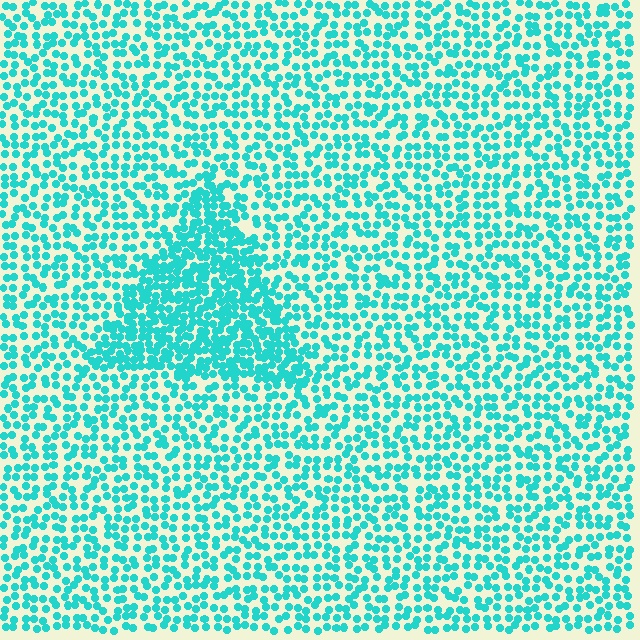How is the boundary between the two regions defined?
The boundary is defined by a change in element density (approximately 1.9x ratio). All elements are the same color, size, and shape.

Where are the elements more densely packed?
The elements are more densely packed inside the triangle boundary.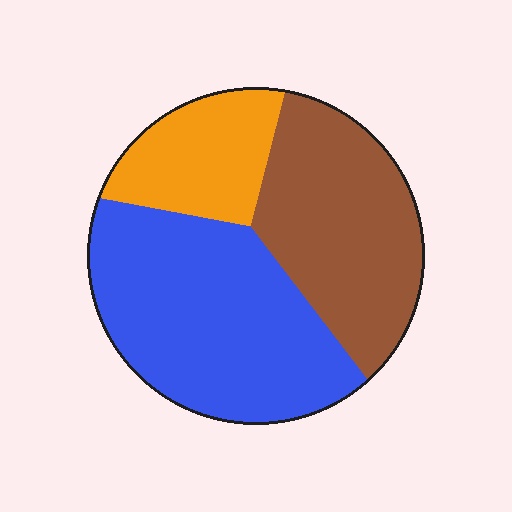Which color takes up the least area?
Orange, at roughly 20%.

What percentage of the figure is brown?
Brown covers around 35% of the figure.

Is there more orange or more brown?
Brown.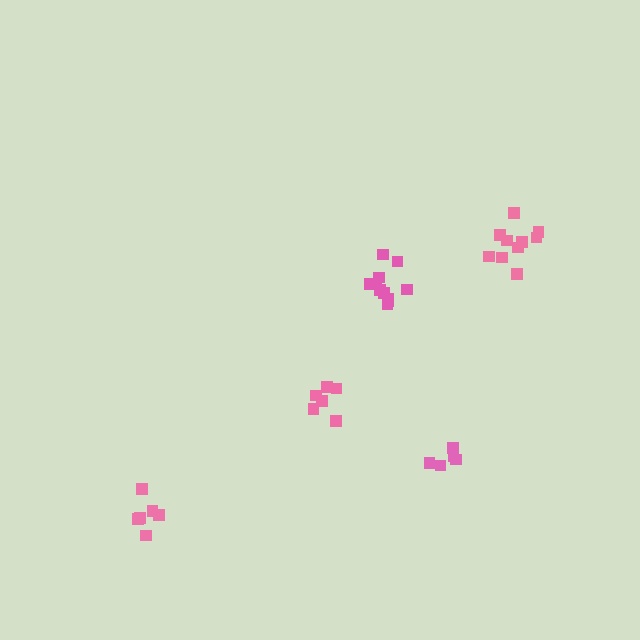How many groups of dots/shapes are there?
There are 5 groups.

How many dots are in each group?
Group 1: 10 dots, Group 2: 6 dots, Group 3: 5 dots, Group 4: 6 dots, Group 5: 11 dots (38 total).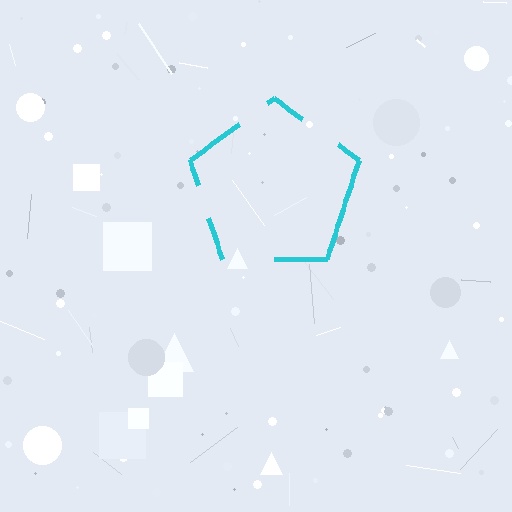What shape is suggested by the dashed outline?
The dashed outline suggests a pentagon.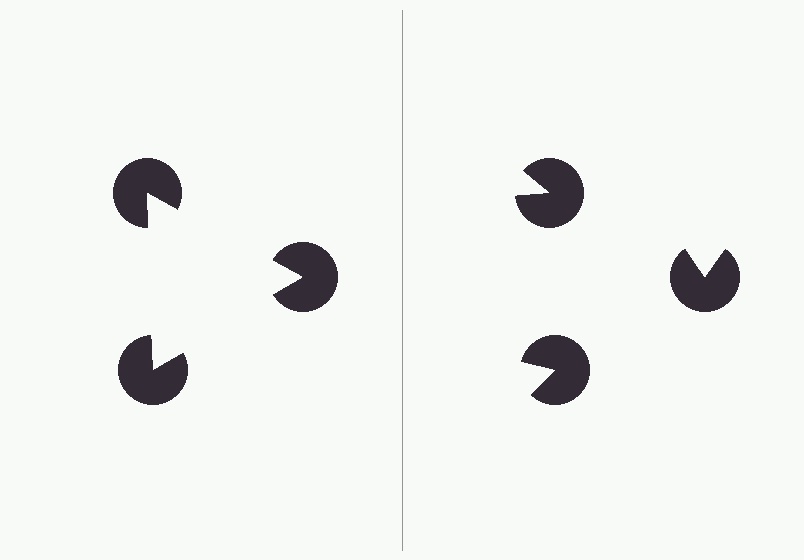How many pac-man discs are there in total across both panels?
6 — 3 on each side.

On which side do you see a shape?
An illusory triangle appears on the left side. On the right side the wedge cuts are rotated, so no coherent shape forms.